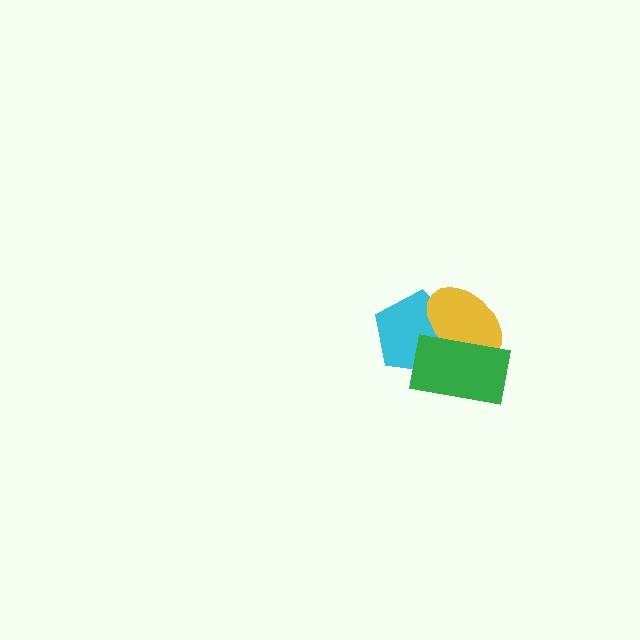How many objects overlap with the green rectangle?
2 objects overlap with the green rectangle.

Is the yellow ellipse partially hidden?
Yes, it is partially covered by another shape.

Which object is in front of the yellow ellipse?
The green rectangle is in front of the yellow ellipse.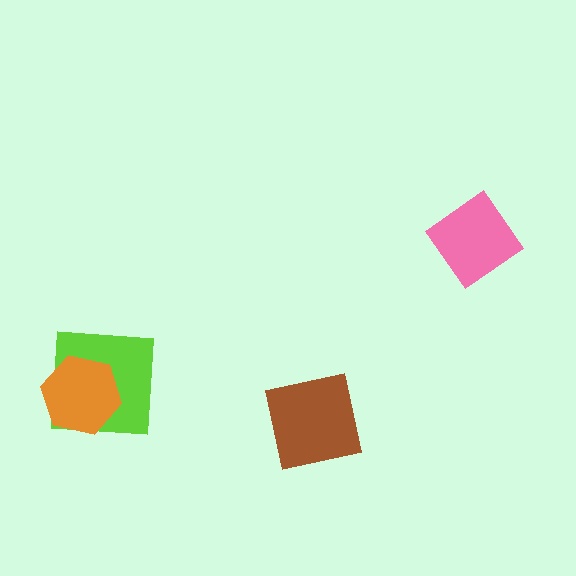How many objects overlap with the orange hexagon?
1 object overlaps with the orange hexagon.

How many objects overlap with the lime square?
1 object overlaps with the lime square.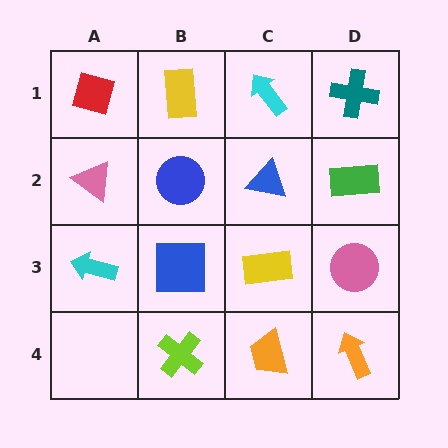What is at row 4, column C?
An orange trapezoid.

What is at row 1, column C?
A cyan arrow.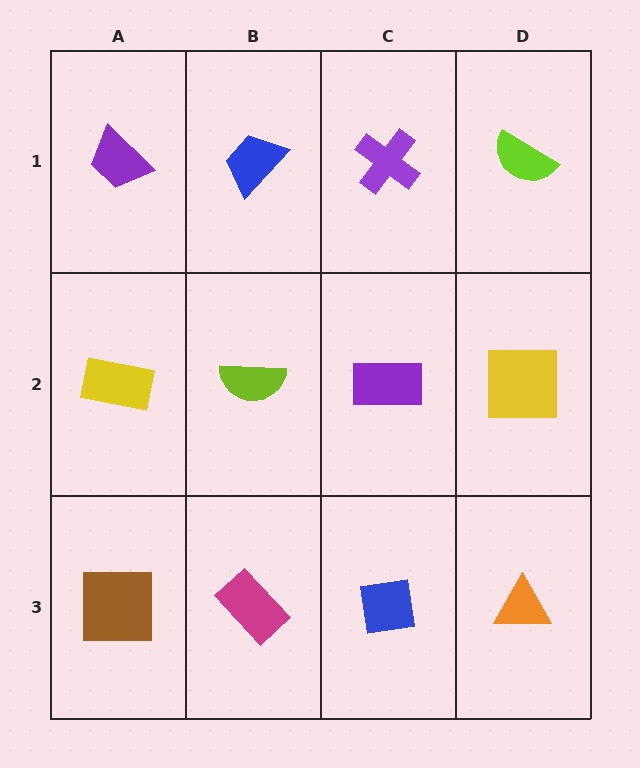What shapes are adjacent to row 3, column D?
A yellow square (row 2, column D), a blue square (row 3, column C).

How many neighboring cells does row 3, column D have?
2.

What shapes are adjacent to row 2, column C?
A purple cross (row 1, column C), a blue square (row 3, column C), a lime semicircle (row 2, column B), a yellow square (row 2, column D).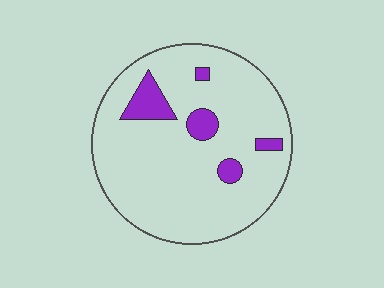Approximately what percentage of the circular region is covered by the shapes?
Approximately 10%.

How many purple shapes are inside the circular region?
5.